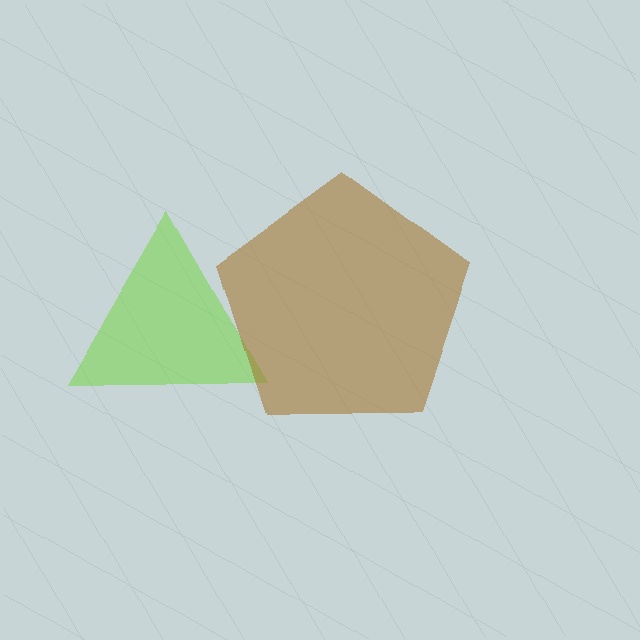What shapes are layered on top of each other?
The layered shapes are: a lime triangle, a brown pentagon.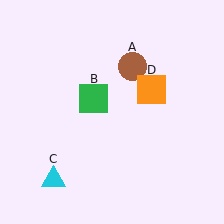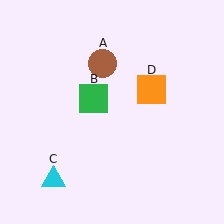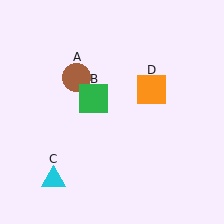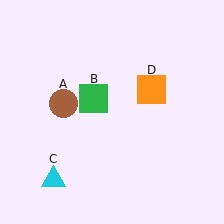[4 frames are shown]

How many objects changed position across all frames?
1 object changed position: brown circle (object A).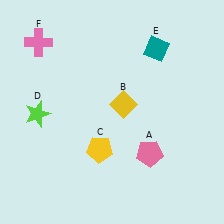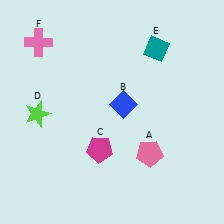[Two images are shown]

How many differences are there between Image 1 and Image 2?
There are 2 differences between the two images.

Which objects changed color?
B changed from yellow to blue. C changed from yellow to magenta.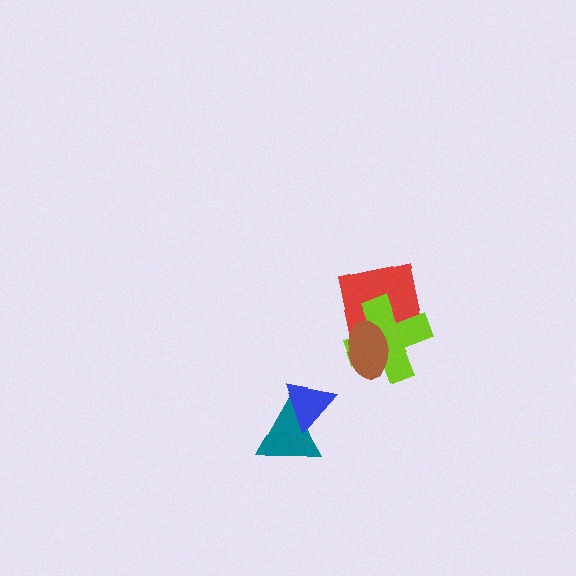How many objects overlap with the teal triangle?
1 object overlaps with the teal triangle.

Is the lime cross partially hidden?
Yes, it is partially covered by another shape.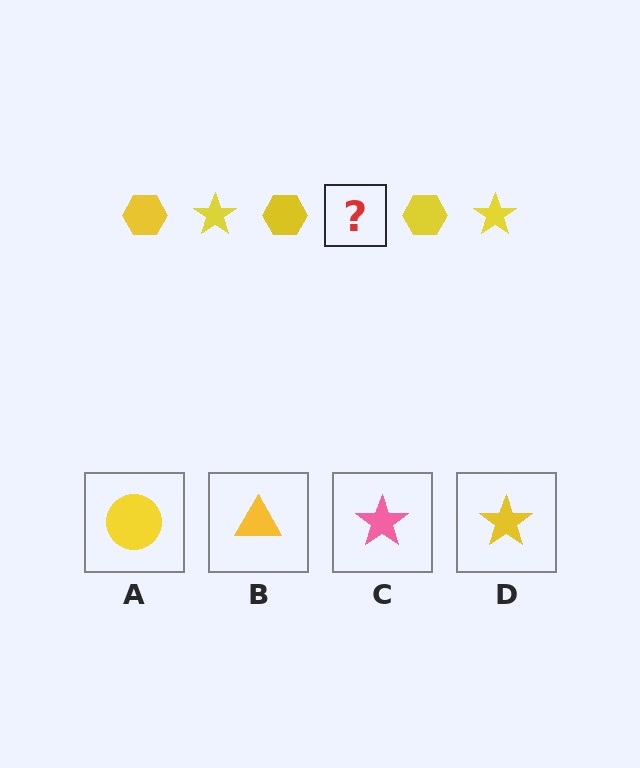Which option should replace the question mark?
Option D.